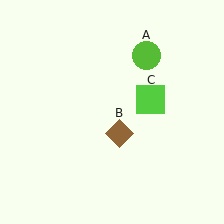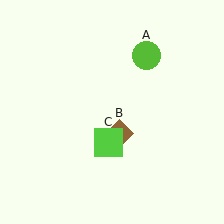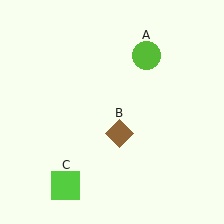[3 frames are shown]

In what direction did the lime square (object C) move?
The lime square (object C) moved down and to the left.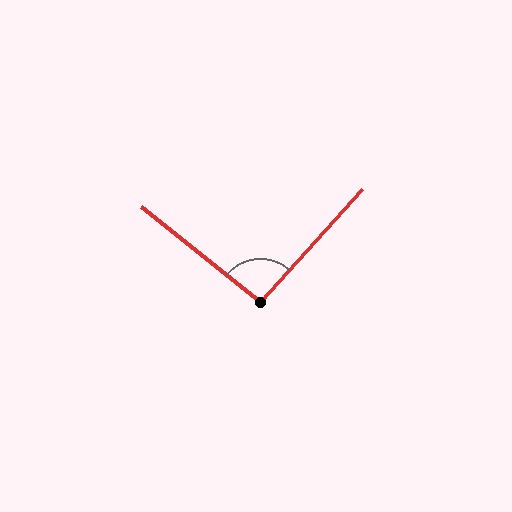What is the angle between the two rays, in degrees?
Approximately 94 degrees.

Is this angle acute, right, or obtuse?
It is approximately a right angle.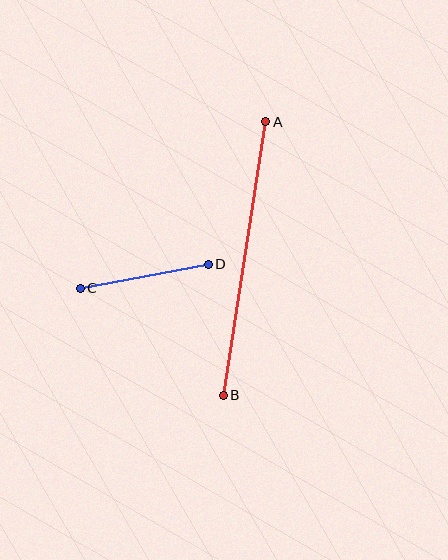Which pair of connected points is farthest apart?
Points A and B are farthest apart.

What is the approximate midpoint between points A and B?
The midpoint is at approximately (244, 259) pixels.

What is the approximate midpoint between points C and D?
The midpoint is at approximately (144, 276) pixels.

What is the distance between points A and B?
The distance is approximately 277 pixels.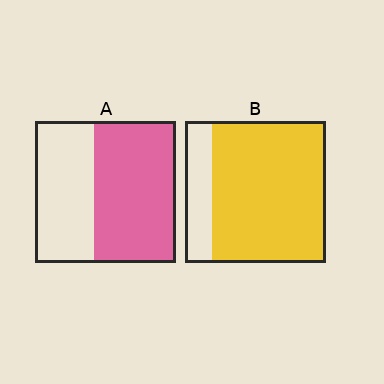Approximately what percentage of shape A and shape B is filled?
A is approximately 60% and B is approximately 80%.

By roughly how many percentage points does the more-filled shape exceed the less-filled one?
By roughly 25 percentage points (B over A).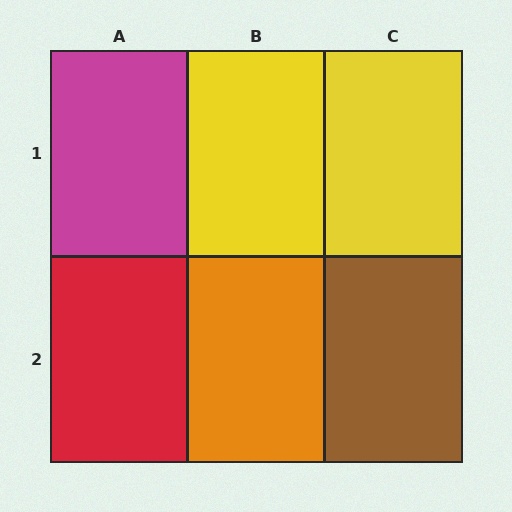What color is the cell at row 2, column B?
Orange.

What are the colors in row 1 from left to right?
Magenta, yellow, yellow.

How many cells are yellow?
2 cells are yellow.